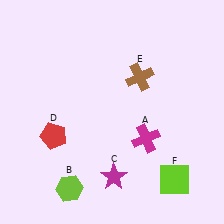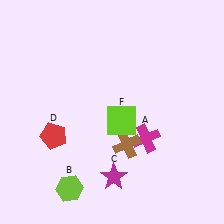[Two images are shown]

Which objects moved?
The objects that moved are: the brown cross (E), the lime square (F).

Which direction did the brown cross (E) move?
The brown cross (E) moved down.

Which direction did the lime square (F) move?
The lime square (F) moved up.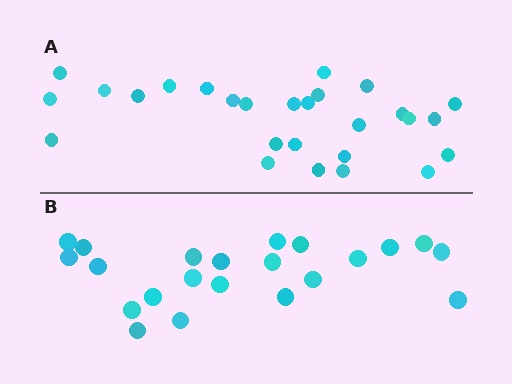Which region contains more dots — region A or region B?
Region A (the top region) has more dots.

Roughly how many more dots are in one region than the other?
Region A has about 5 more dots than region B.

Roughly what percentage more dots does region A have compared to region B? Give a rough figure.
About 25% more.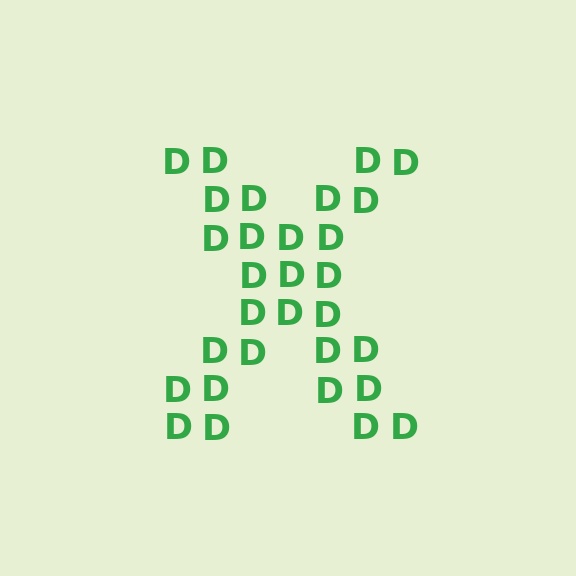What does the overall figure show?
The overall figure shows the letter X.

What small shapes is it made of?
It is made of small letter D's.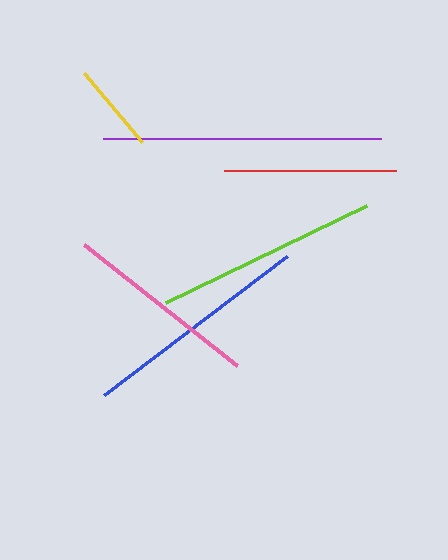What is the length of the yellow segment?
The yellow segment is approximately 90 pixels long.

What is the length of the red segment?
The red segment is approximately 172 pixels long.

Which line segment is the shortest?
The yellow line is the shortest at approximately 90 pixels.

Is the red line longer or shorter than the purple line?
The purple line is longer than the red line.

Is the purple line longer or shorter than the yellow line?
The purple line is longer than the yellow line.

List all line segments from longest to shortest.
From longest to shortest: purple, blue, lime, pink, red, yellow.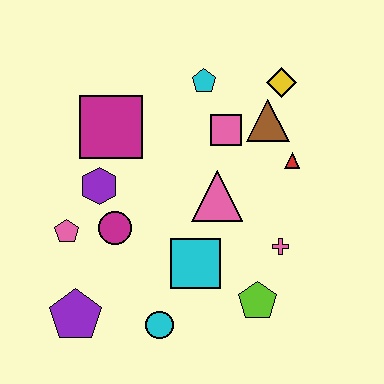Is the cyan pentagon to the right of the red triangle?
No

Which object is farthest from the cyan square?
The yellow diamond is farthest from the cyan square.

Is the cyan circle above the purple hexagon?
No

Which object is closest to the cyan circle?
The cyan square is closest to the cyan circle.